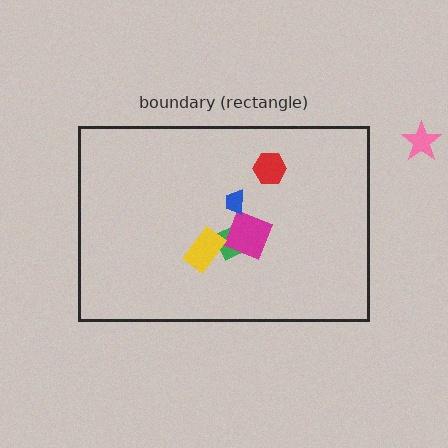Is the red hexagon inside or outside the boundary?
Inside.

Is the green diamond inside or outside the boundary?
Inside.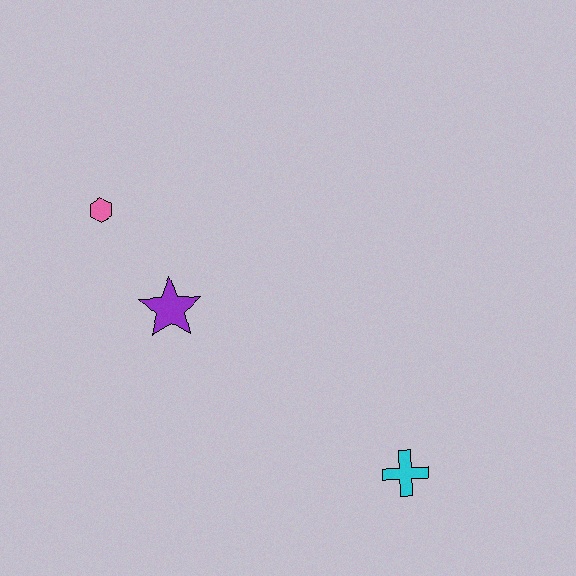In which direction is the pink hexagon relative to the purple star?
The pink hexagon is above the purple star.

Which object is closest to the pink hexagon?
The purple star is closest to the pink hexagon.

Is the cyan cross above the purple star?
No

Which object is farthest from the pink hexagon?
The cyan cross is farthest from the pink hexagon.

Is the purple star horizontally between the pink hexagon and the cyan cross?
Yes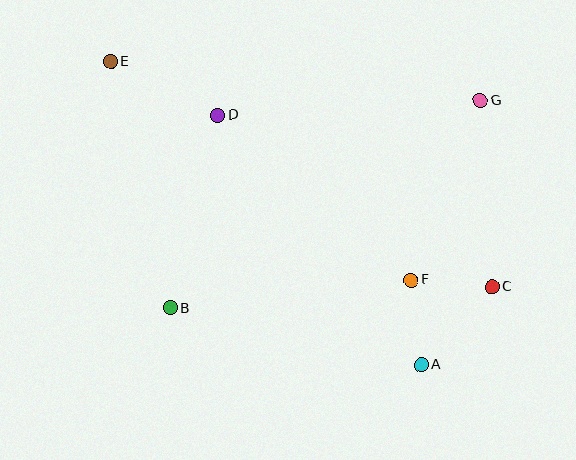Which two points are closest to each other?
Points C and F are closest to each other.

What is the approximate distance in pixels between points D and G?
The distance between D and G is approximately 263 pixels.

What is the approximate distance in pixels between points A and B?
The distance between A and B is approximately 257 pixels.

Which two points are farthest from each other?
Points C and E are farthest from each other.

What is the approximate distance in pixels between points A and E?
The distance between A and E is approximately 434 pixels.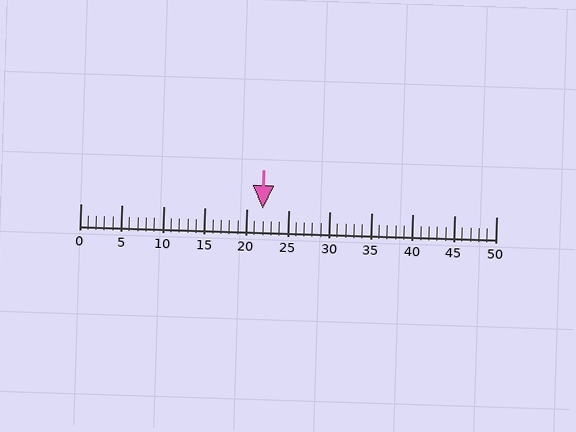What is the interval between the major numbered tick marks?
The major tick marks are spaced 5 units apart.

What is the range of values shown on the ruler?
The ruler shows values from 0 to 50.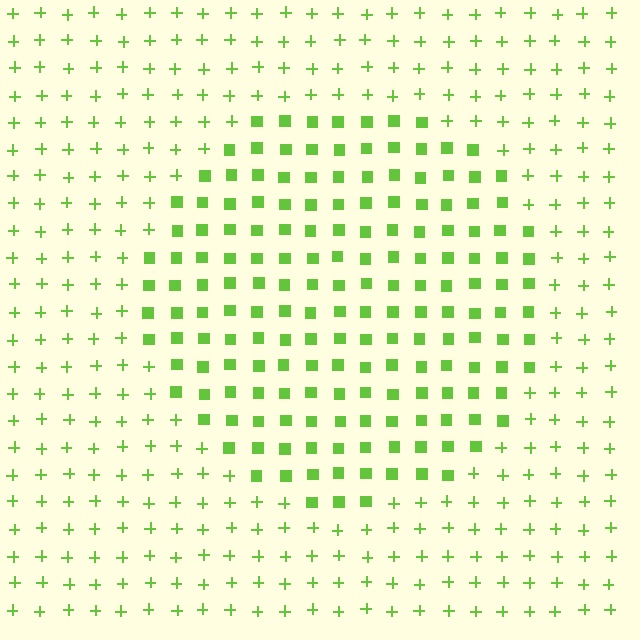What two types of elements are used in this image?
The image uses squares inside the circle region and plus signs outside it.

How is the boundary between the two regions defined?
The boundary is defined by a change in element shape: squares inside vs. plus signs outside. All elements share the same color and spacing.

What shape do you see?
I see a circle.